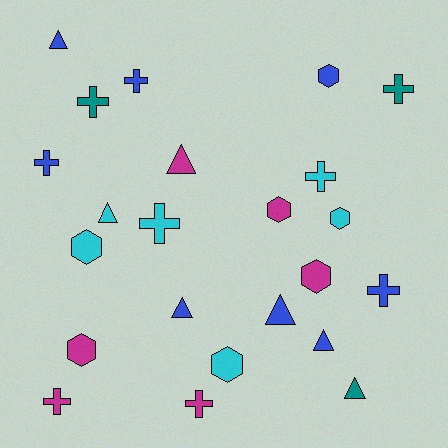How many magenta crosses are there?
There are 2 magenta crosses.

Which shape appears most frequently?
Cross, with 9 objects.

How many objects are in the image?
There are 23 objects.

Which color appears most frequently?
Blue, with 8 objects.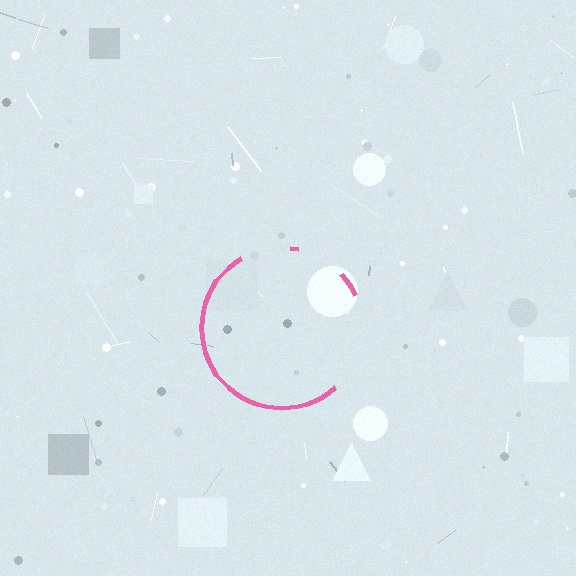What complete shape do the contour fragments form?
The contour fragments form a circle.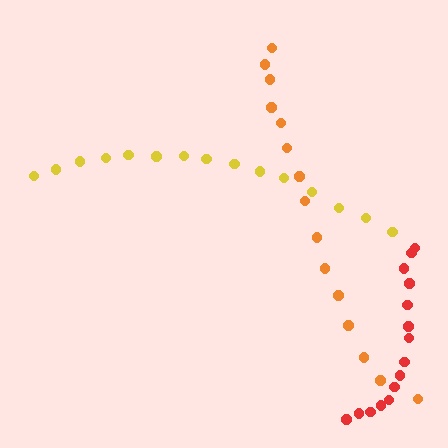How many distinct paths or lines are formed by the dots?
There are 3 distinct paths.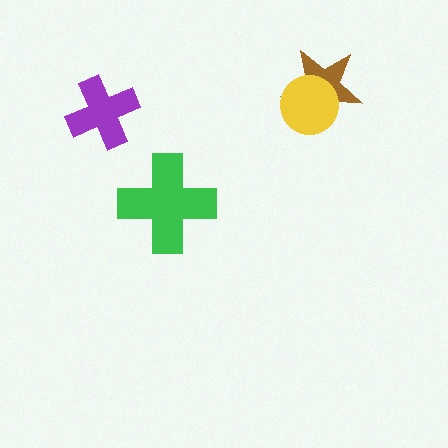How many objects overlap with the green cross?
0 objects overlap with the green cross.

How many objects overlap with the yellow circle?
1 object overlaps with the yellow circle.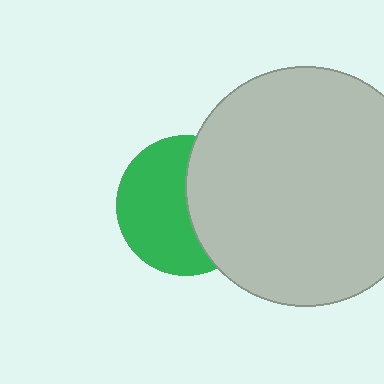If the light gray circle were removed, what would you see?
You would see the complete green circle.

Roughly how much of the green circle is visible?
About half of it is visible (roughly 57%).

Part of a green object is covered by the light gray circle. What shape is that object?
It is a circle.